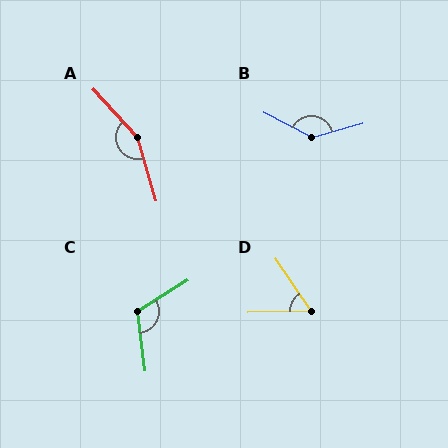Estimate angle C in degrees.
Approximately 115 degrees.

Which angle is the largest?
A, at approximately 154 degrees.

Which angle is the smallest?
D, at approximately 58 degrees.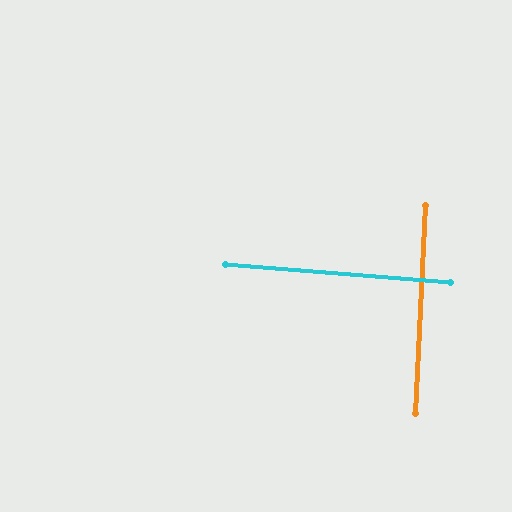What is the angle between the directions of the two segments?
Approximately 88 degrees.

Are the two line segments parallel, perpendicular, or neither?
Perpendicular — they meet at approximately 88°.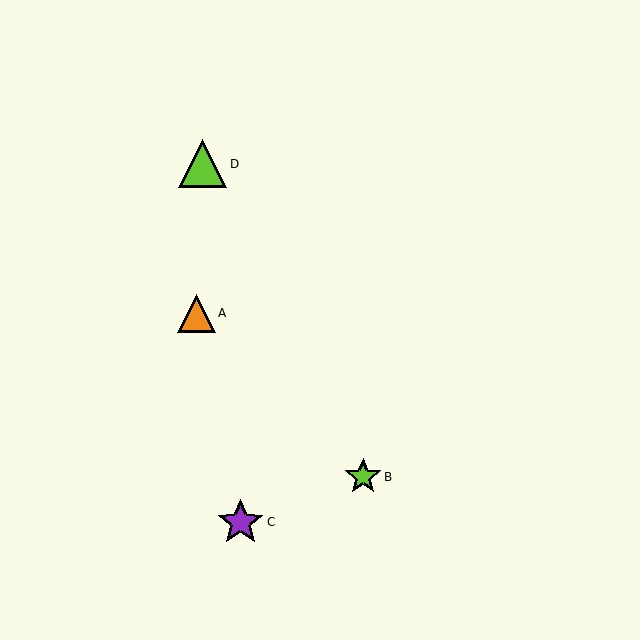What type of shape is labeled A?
Shape A is an orange triangle.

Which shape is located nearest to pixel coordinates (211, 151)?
The lime triangle (labeled D) at (203, 164) is nearest to that location.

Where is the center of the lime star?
The center of the lime star is at (363, 477).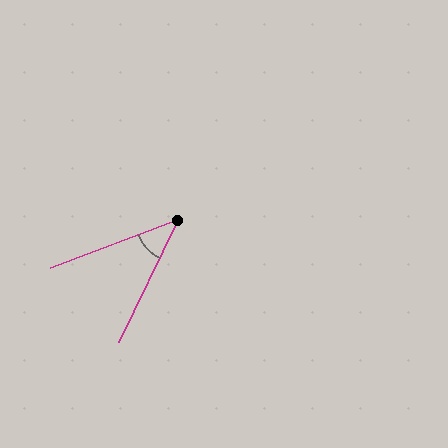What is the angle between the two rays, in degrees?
Approximately 44 degrees.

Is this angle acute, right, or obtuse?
It is acute.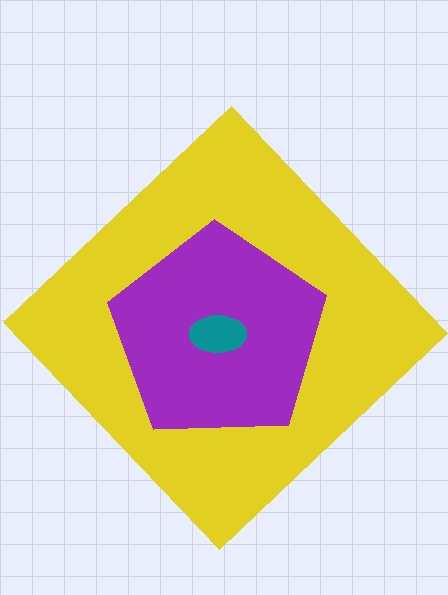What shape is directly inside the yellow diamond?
The purple pentagon.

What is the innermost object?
The teal ellipse.